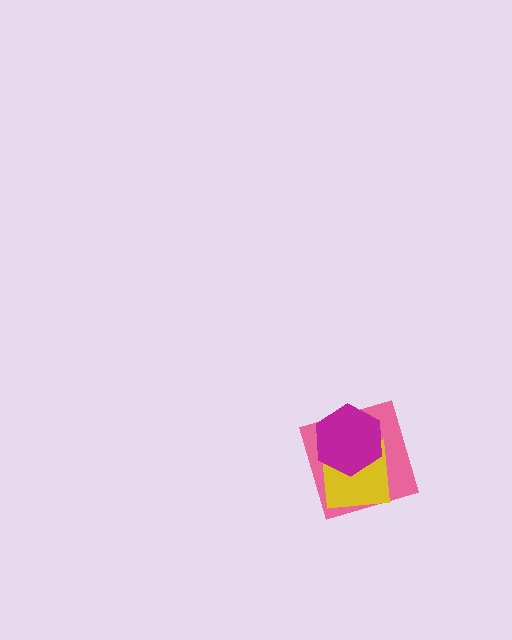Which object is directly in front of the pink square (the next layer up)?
The yellow square is directly in front of the pink square.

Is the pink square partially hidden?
Yes, it is partially covered by another shape.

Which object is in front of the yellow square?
The magenta hexagon is in front of the yellow square.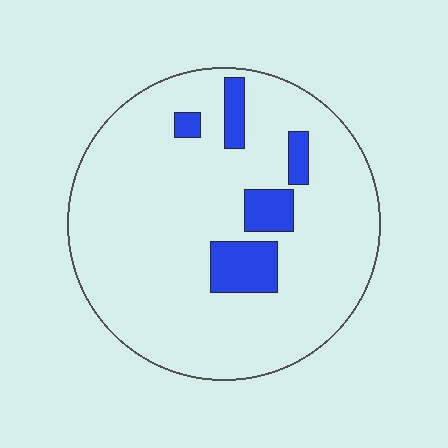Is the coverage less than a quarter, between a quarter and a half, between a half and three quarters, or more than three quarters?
Less than a quarter.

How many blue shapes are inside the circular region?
5.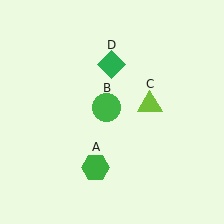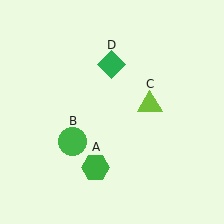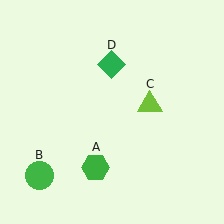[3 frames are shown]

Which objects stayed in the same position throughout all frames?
Green hexagon (object A) and lime triangle (object C) and green diamond (object D) remained stationary.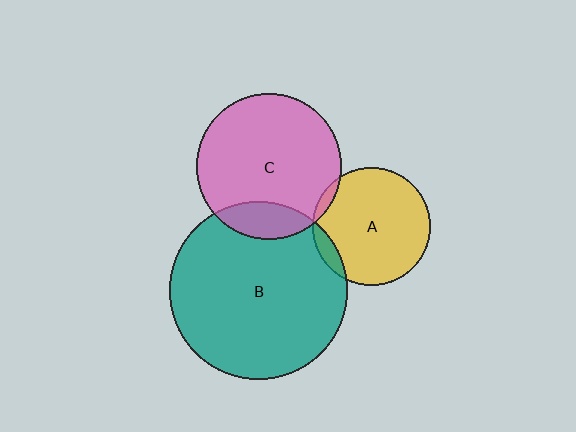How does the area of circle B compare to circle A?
Approximately 2.3 times.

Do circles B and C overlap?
Yes.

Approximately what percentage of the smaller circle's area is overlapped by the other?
Approximately 15%.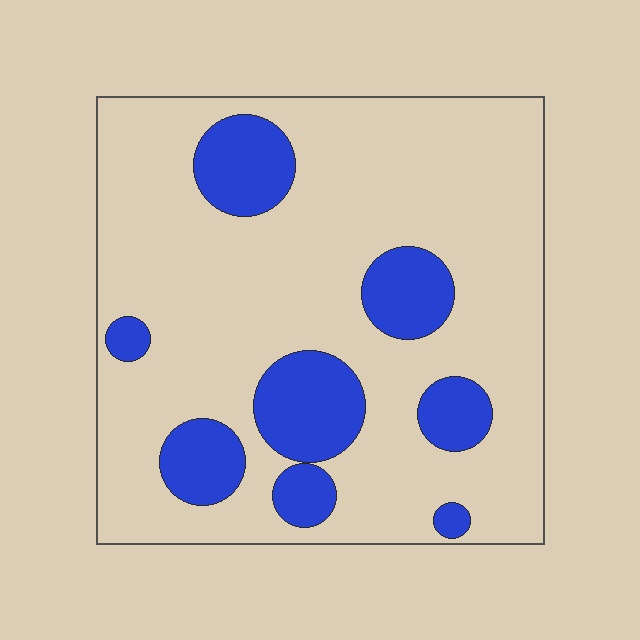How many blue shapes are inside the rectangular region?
8.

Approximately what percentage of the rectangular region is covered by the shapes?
Approximately 20%.